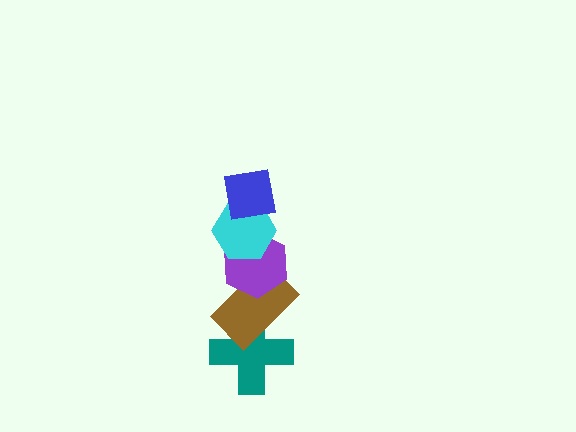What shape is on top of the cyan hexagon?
The blue square is on top of the cyan hexagon.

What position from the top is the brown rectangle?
The brown rectangle is 4th from the top.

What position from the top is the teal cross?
The teal cross is 5th from the top.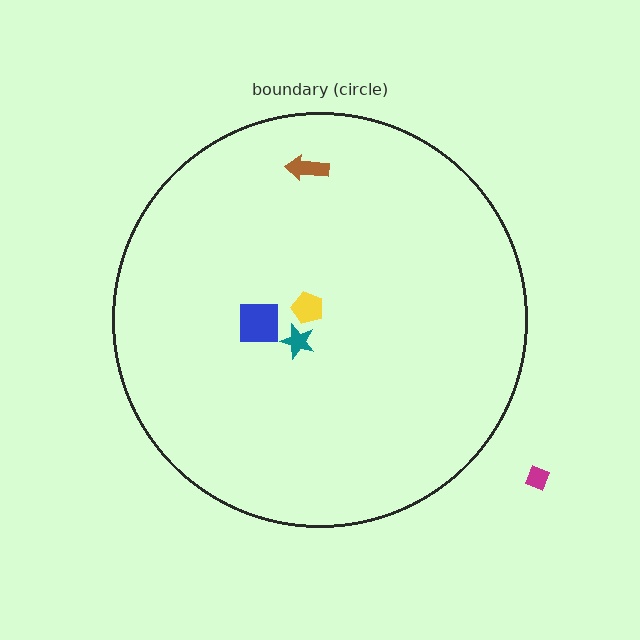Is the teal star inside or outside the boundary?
Inside.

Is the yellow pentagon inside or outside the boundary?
Inside.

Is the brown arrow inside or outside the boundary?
Inside.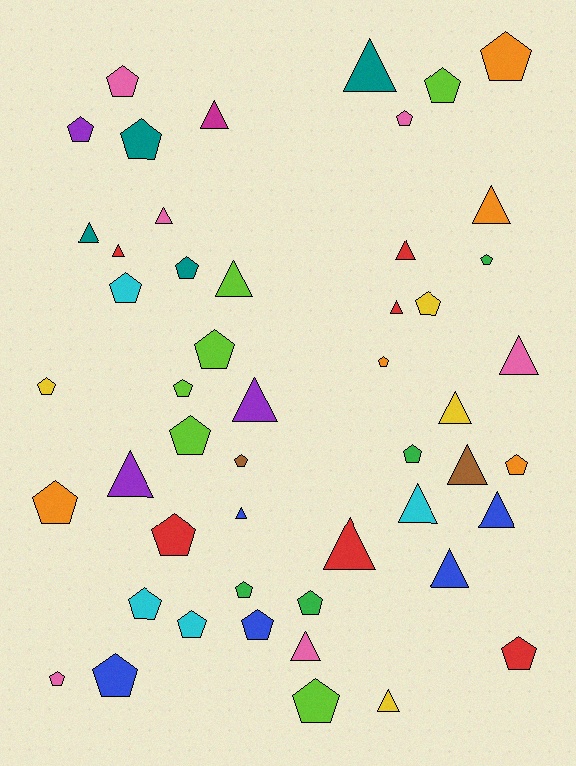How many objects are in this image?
There are 50 objects.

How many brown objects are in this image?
There are 2 brown objects.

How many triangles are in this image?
There are 21 triangles.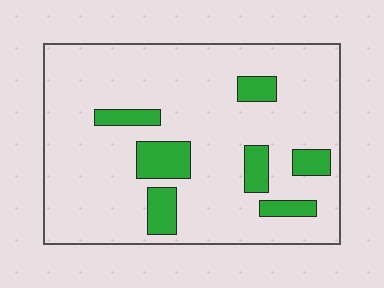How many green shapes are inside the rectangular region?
7.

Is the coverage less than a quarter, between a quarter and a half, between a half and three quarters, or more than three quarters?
Less than a quarter.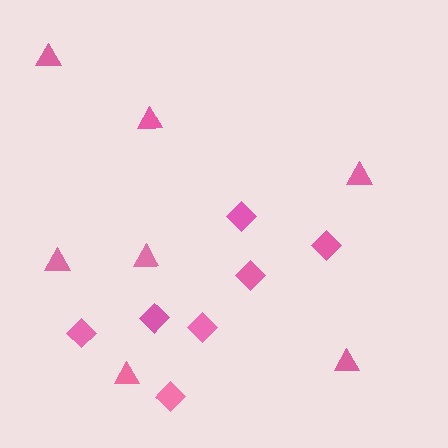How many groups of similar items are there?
There are 2 groups: one group of diamonds (7) and one group of triangles (7).